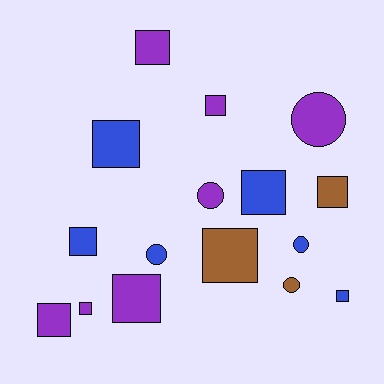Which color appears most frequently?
Purple, with 7 objects.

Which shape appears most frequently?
Square, with 11 objects.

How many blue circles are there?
There are 2 blue circles.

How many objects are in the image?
There are 16 objects.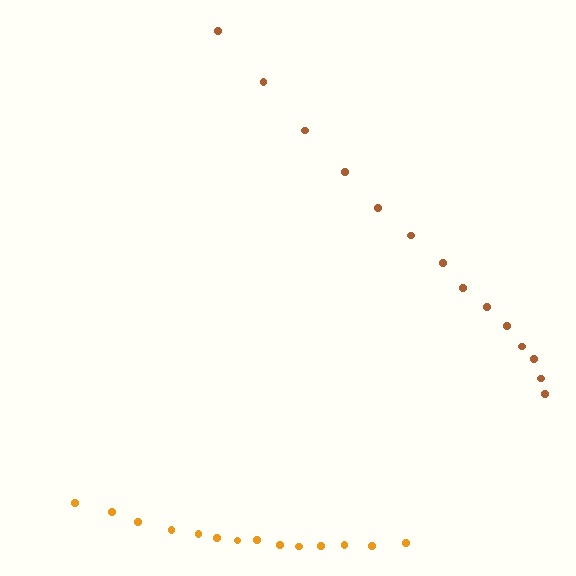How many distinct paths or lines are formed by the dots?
There are 2 distinct paths.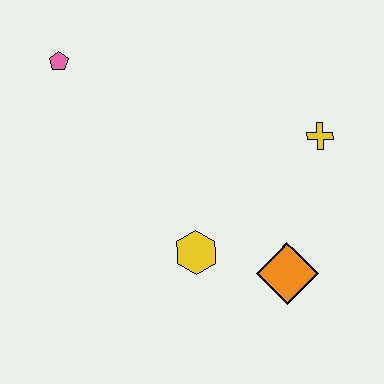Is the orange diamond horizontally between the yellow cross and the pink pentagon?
Yes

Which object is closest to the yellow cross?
The orange diamond is closest to the yellow cross.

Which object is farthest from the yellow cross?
The pink pentagon is farthest from the yellow cross.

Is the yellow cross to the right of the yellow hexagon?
Yes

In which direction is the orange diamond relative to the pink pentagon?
The orange diamond is to the right of the pink pentagon.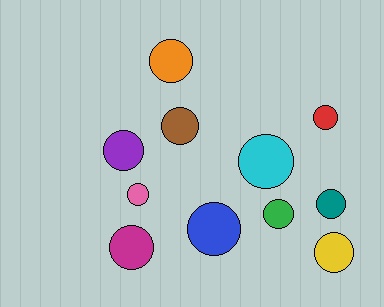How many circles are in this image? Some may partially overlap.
There are 11 circles.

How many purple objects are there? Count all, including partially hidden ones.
There is 1 purple object.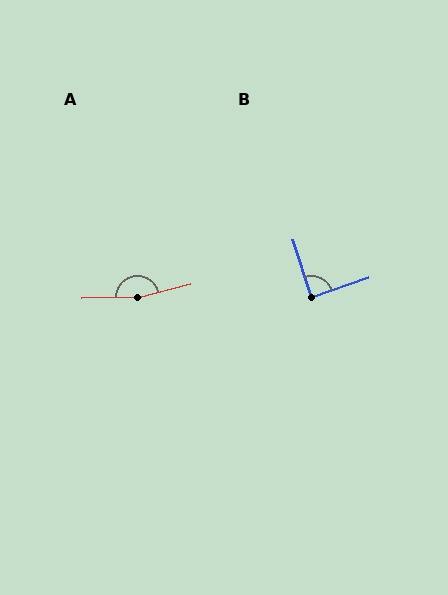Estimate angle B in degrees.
Approximately 89 degrees.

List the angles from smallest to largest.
B (89°), A (167°).